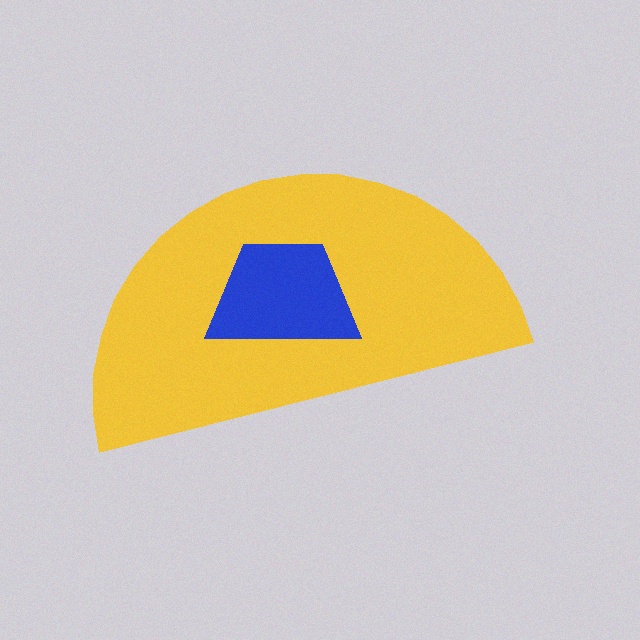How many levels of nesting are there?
2.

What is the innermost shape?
The blue trapezoid.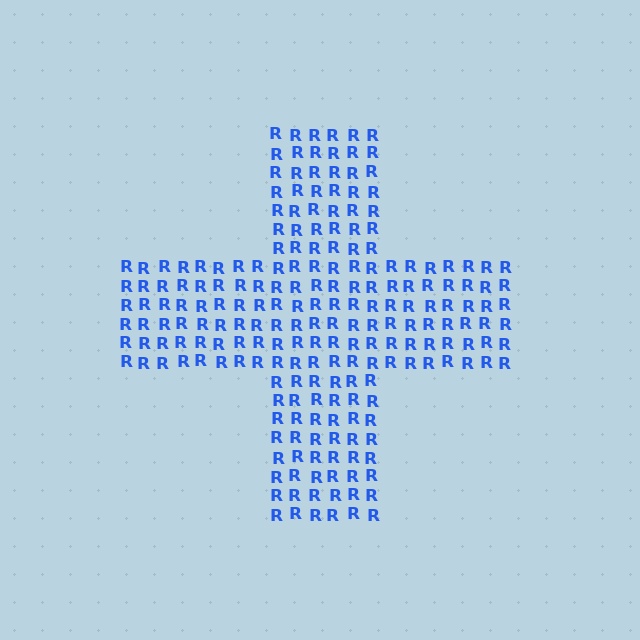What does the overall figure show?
The overall figure shows a cross.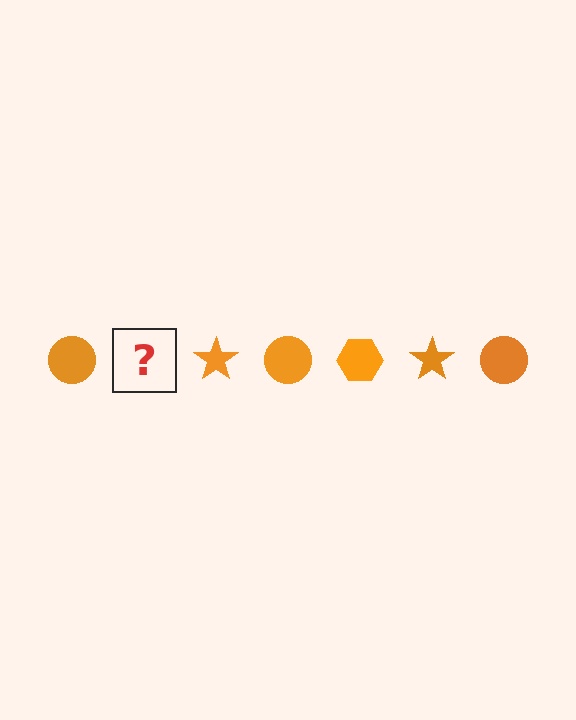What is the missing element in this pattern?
The missing element is an orange hexagon.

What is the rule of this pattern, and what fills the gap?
The rule is that the pattern cycles through circle, hexagon, star shapes in orange. The gap should be filled with an orange hexagon.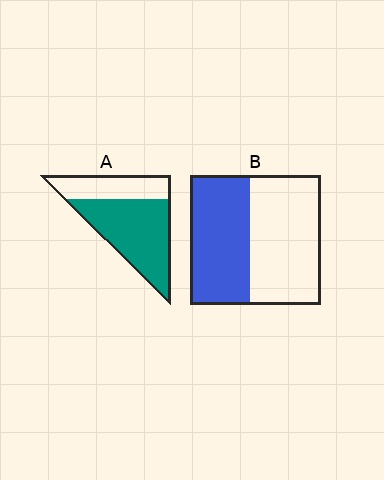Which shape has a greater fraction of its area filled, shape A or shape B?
Shape A.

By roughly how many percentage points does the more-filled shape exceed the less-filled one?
By roughly 20 percentage points (A over B).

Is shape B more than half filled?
No.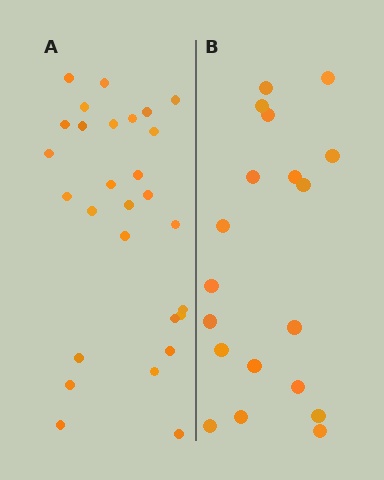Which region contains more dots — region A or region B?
Region A (the left region) has more dots.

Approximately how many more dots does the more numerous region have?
Region A has roughly 8 or so more dots than region B.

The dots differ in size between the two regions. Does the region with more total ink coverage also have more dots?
No. Region B has more total ink coverage because its dots are larger, but region A actually contains more individual dots. Total area can be misleading — the number of items is what matters here.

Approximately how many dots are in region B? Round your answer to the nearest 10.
About 20 dots. (The exact count is 19, which rounds to 20.)